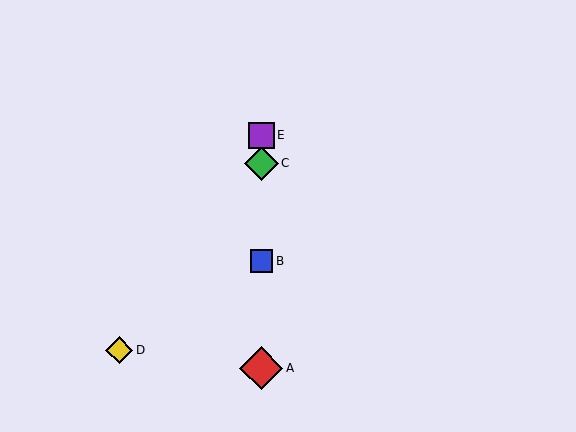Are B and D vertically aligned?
No, B is at x≈261 and D is at x≈119.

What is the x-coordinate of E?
Object E is at x≈261.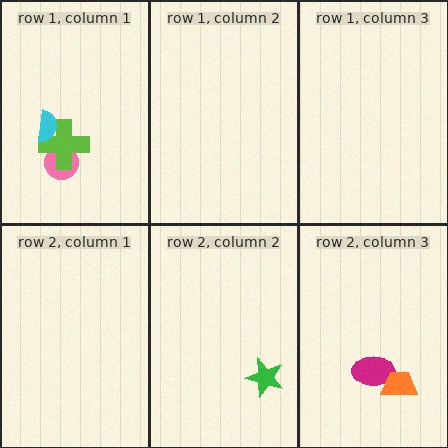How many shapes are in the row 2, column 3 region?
2.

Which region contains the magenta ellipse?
The row 2, column 3 region.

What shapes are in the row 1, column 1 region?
The pink circle, the lime cross, the cyan semicircle.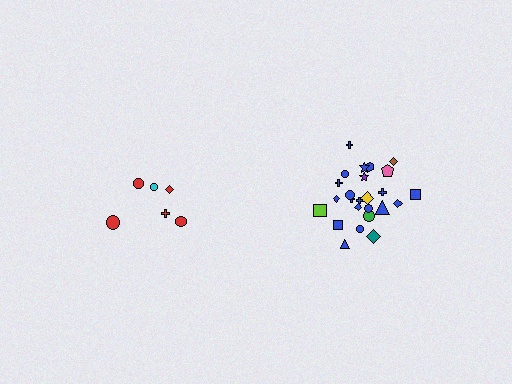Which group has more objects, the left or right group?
The right group.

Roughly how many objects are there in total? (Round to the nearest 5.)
Roughly 30 objects in total.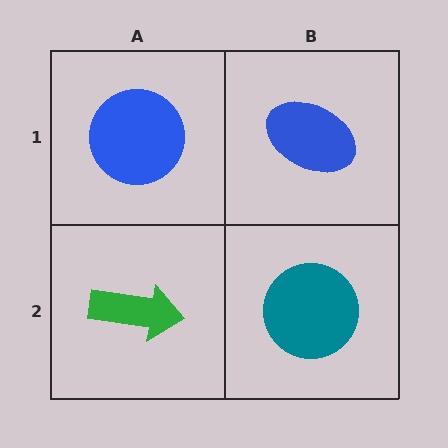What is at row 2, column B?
A teal circle.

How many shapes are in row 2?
2 shapes.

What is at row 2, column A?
A green arrow.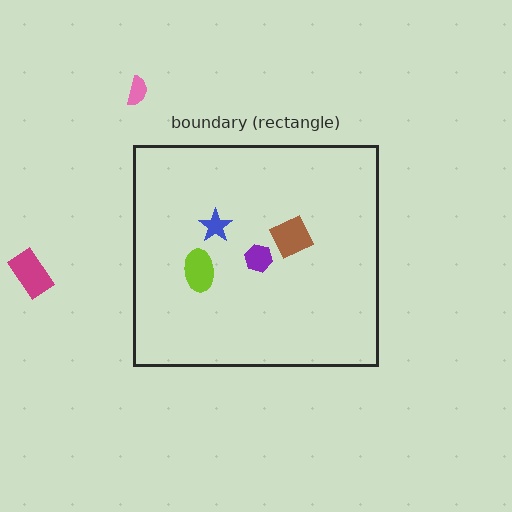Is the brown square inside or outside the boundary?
Inside.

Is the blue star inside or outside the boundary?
Inside.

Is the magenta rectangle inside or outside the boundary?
Outside.